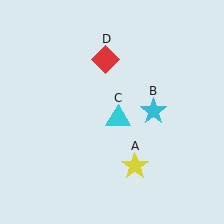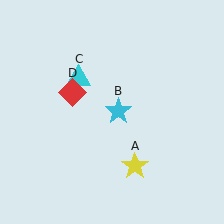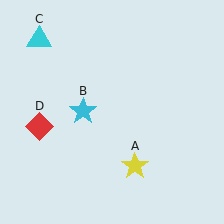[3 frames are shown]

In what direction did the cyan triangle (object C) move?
The cyan triangle (object C) moved up and to the left.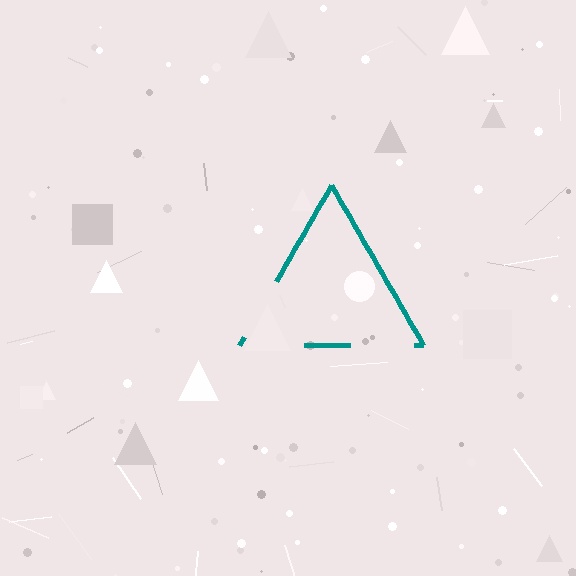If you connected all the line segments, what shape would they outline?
They would outline a triangle.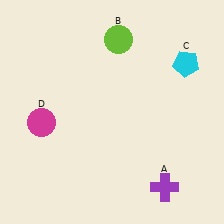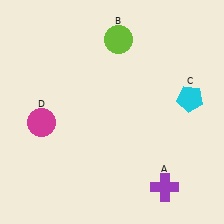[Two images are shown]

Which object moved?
The cyan pentagon (C) moved down.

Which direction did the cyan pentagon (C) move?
The cyan pentagon (C) moved down.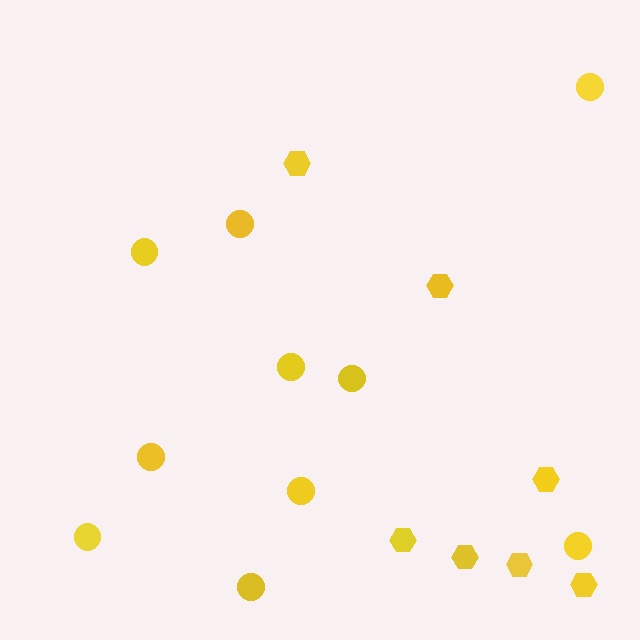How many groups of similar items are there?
There are 2 groups: one group of circles (10) and one group of hexagons (7).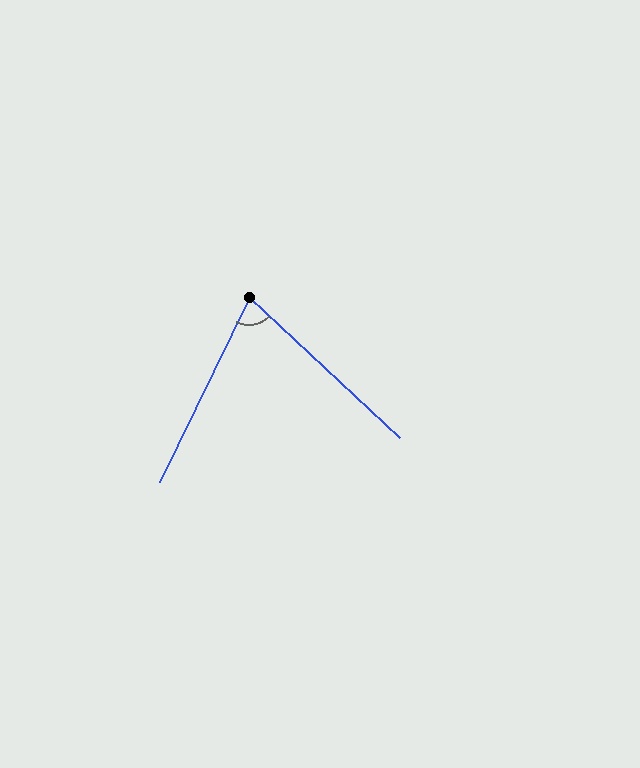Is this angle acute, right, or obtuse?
It is acute.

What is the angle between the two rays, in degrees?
Approximately 73 degrees.